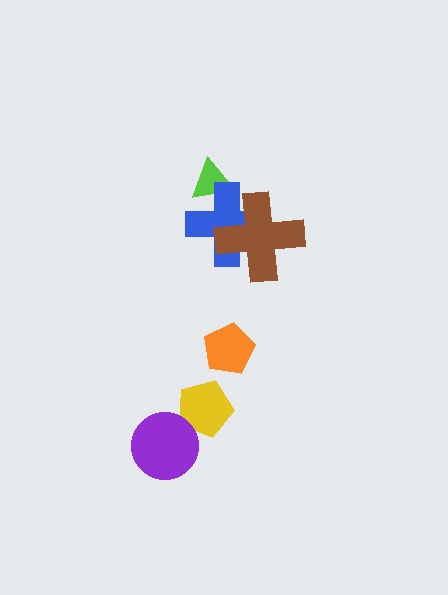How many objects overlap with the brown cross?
1 object overlaps with the brown cross.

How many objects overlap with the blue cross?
2 objects overlap with the blue cross.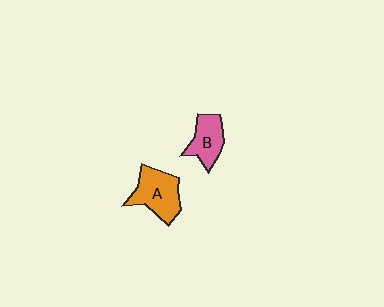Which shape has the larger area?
Shape A (orange).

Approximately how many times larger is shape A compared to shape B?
Approximately 1.4 times.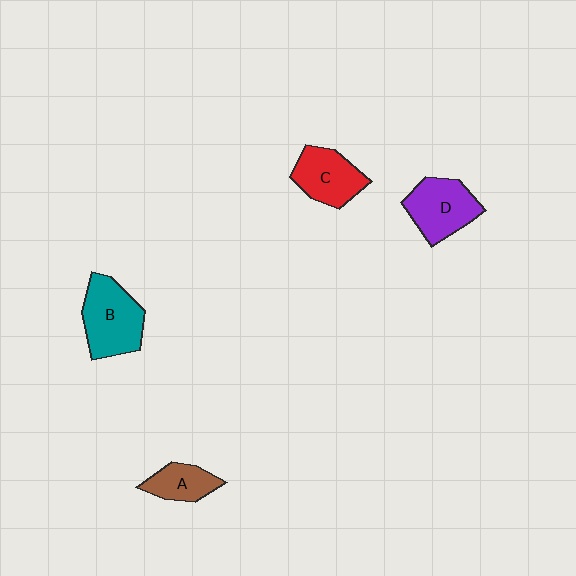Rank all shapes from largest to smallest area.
From largest to smallest: B (teal), D (purple), C (red), A (brown).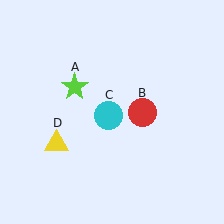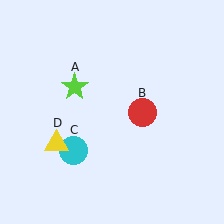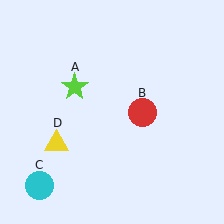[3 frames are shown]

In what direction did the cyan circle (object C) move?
The cyan circle (object C) moved down and to the left.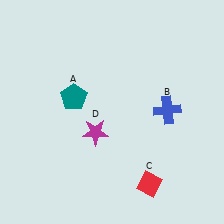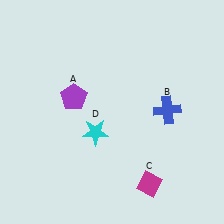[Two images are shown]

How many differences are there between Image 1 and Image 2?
There are 3 differences between the two images.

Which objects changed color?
A changed from teal to purple. C changed from red to magenta. D changed from magenta to cyan.